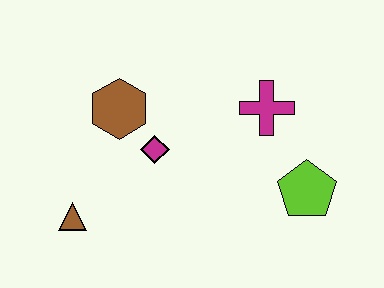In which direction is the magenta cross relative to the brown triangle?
The magenta cross is to the right of the brown triangle.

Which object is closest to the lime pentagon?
The magenta cross is closest to the lime pentagon.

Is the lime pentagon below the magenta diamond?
Yes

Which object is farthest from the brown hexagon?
The lime pentagon is farthest from the brown hexagon.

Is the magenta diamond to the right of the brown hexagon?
Yes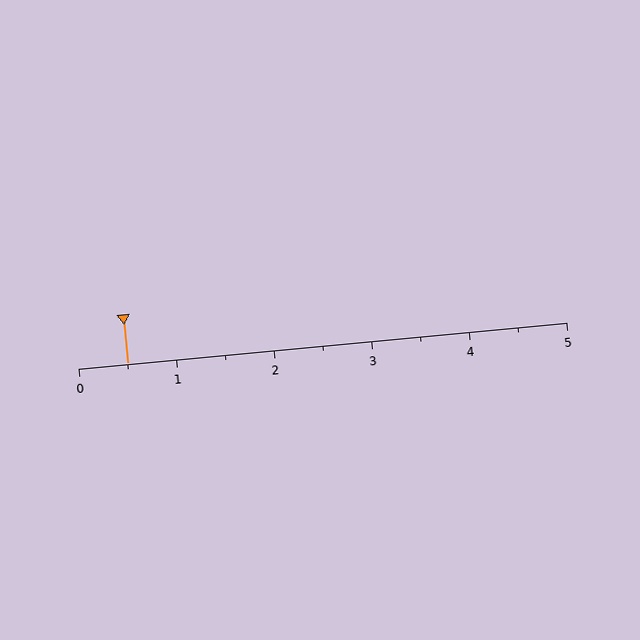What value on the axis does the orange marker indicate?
The marker indicates approximately 0.5.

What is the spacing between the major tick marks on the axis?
The major ticks are spaced 1 apart.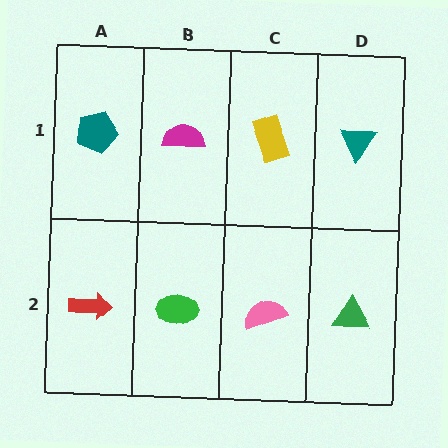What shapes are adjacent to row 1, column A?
A red arrow (row 2, column A), a magenta semicircle (row 1, column B).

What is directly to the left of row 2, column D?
A pink semicircle.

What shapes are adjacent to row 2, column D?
A teal triangle (row 1, column D), a pink semicircle (row 2, column C).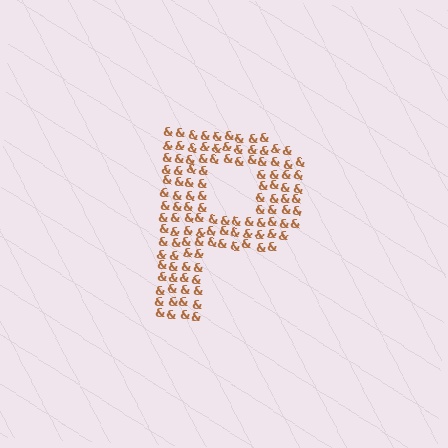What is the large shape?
The large shape is the letter P.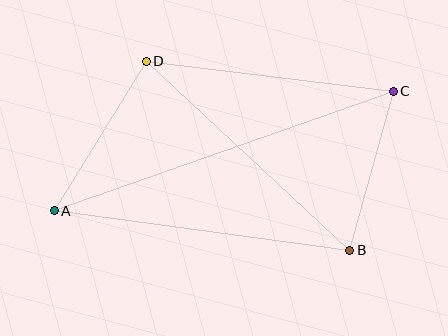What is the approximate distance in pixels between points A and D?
The distance between A and D is approximately 176 pixels.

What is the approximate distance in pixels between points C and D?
The distance between C and D is approximately 249 pixels.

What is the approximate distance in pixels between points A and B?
The distance between A and B is approximately 298 pixels.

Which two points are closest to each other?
Points B and C are closest to each other.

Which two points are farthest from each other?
Points A and C are farthest from each other.